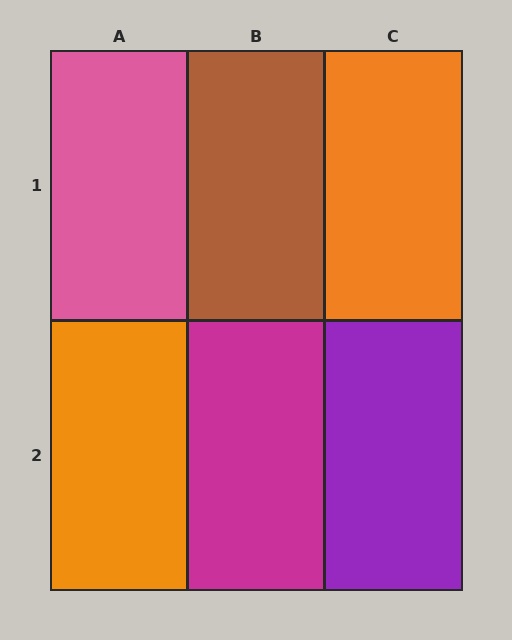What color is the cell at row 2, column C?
Purple.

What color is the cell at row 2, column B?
Magenta.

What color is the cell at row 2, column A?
Orange.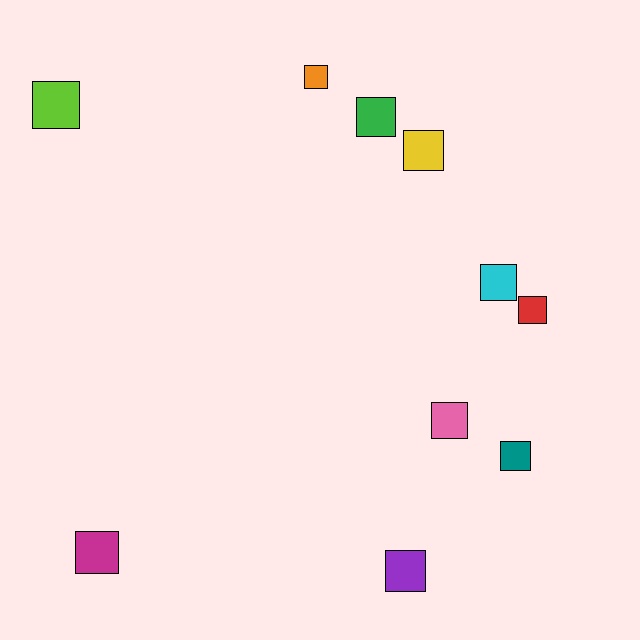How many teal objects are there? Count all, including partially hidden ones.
There is 1 teal object.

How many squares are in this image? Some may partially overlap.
There are 10 squares.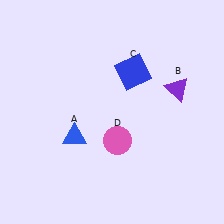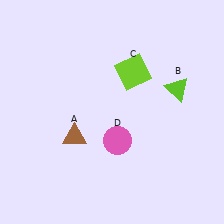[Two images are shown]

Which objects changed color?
A changed from blue to brown. B changed from purple to lime. C changed from blue to lime.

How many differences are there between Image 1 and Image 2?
There are 3 differences between the two images.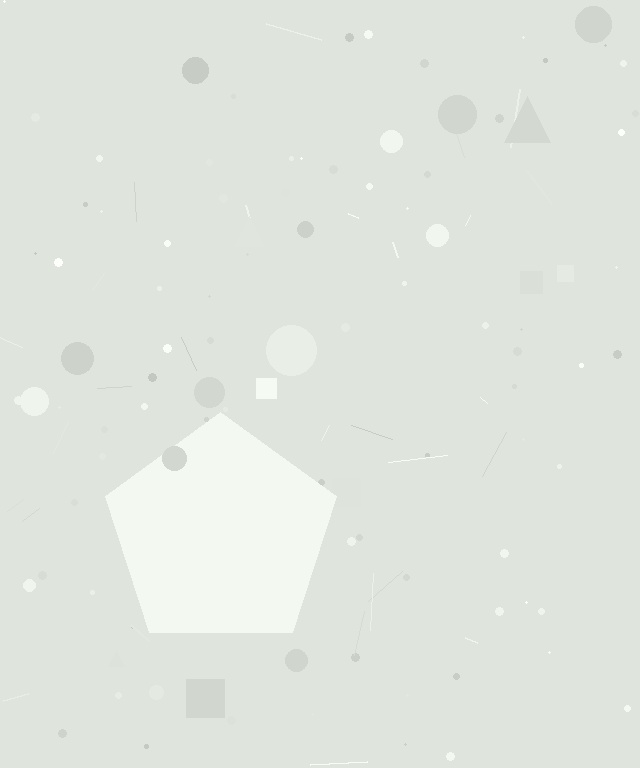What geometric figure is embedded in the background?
A pentagon is embedded in the background.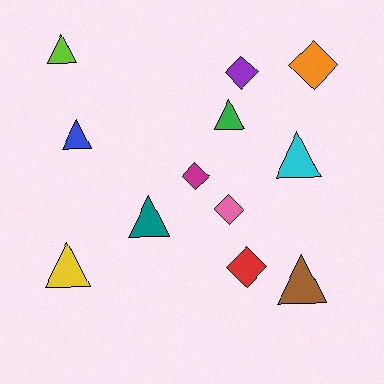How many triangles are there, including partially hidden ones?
There are 7 triangles.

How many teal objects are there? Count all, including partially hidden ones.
There is 1 teal object.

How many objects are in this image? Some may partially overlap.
There are 12 objects.